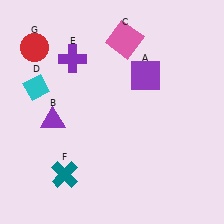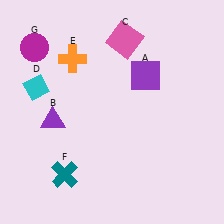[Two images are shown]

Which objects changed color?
E changed from purple to orange. G changed from red to magenta.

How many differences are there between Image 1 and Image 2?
There are 2 differences between the two images.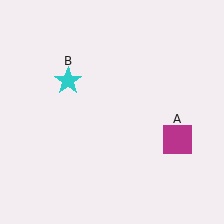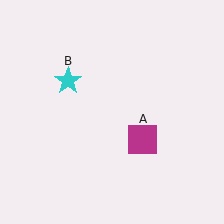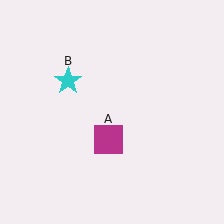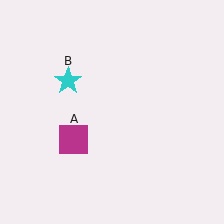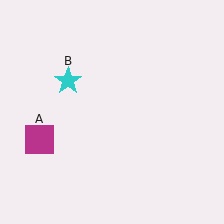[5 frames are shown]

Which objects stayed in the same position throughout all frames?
Cyan star (object B) remained stationary.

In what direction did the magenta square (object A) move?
The magenta square (object A) moved left.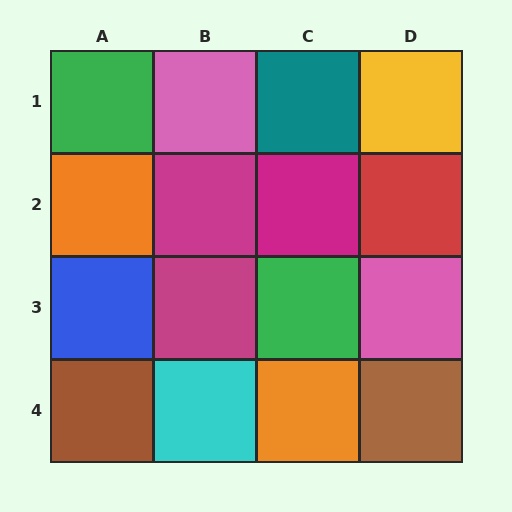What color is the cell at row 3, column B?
Magenta.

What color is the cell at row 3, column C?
Green.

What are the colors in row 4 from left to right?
Brown, cyan, orange, brown.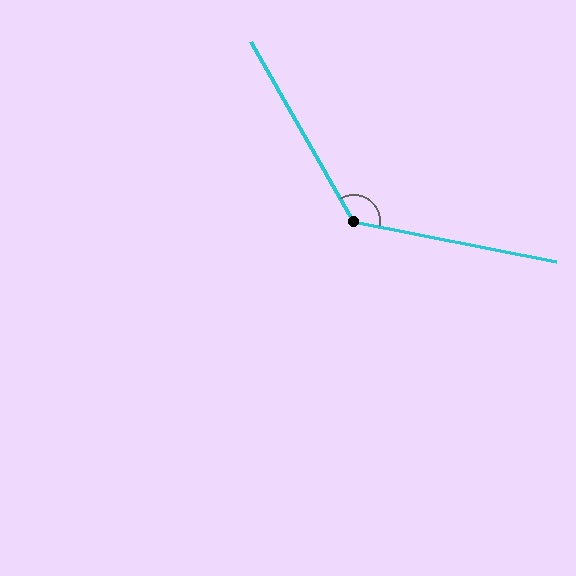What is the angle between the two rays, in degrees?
Approximately 131 degrees.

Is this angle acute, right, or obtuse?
It is obtuse.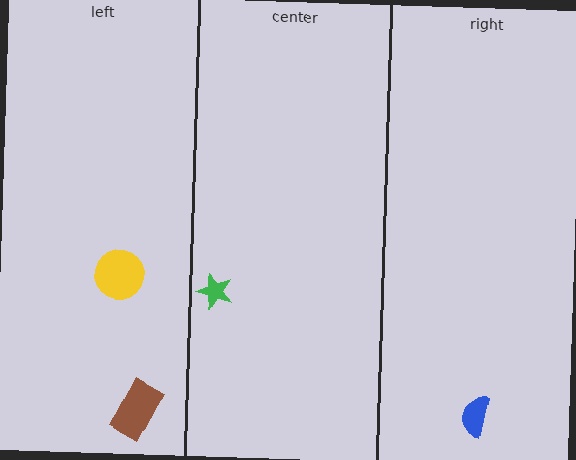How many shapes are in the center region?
1.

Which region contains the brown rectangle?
The left region.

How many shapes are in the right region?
1.